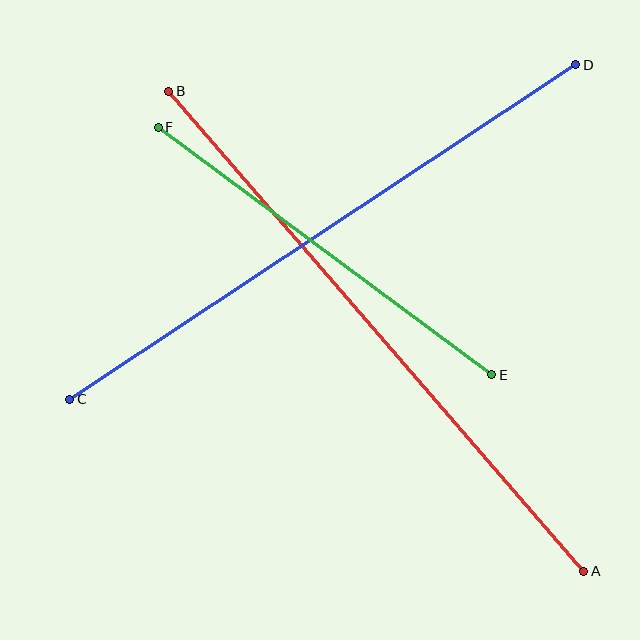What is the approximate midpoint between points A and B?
The midpoint is at approximately (376, 331) pixels.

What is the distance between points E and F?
The distance is approximately 416 pixels.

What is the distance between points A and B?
The distance is approximately 634 pixels.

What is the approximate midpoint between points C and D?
The midpoint is at approximately (323, 232) pixels.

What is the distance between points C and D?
The distance is approximately 606 pixels.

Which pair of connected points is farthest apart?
Points A and B are farthest apart.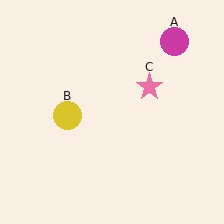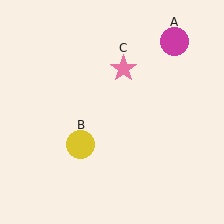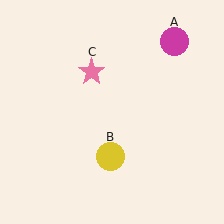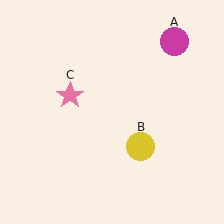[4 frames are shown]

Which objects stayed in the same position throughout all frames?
Magenta circle (object A) remained stationary.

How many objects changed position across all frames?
2 objects changed position: yellow circle (object B), pink star (object C).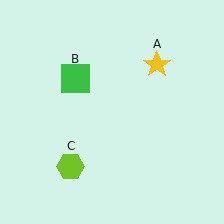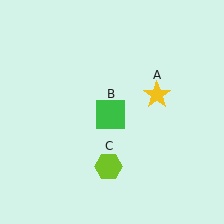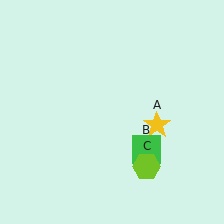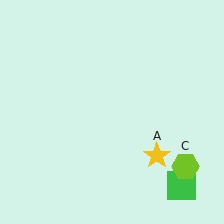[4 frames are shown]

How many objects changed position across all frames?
3 objects changed position: yellow star (object A), green square (object B), lime hexagon (object C).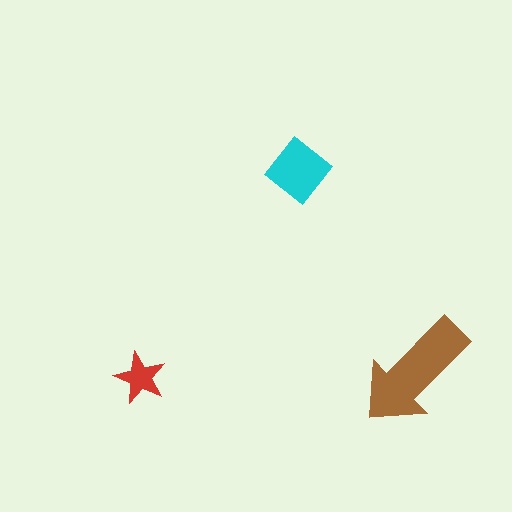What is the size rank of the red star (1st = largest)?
3rd.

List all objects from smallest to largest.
The red star, the cyan diamond, the brown arrow.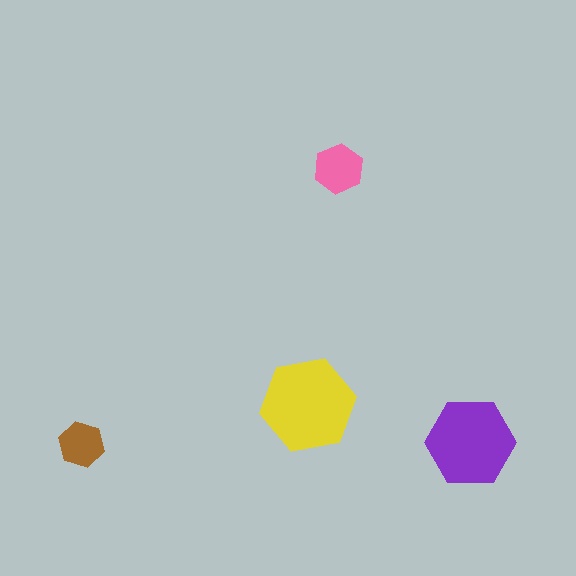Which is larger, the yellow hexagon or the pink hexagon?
The yellow one.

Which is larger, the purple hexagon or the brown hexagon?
The purple one.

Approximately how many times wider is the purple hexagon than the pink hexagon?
About 2 times wider.